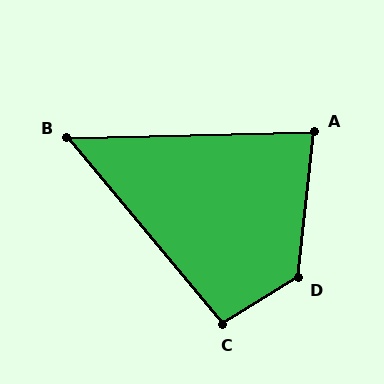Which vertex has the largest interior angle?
D, at approximately 128 degrees.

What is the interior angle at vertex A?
Approximately 82 degrees (acute).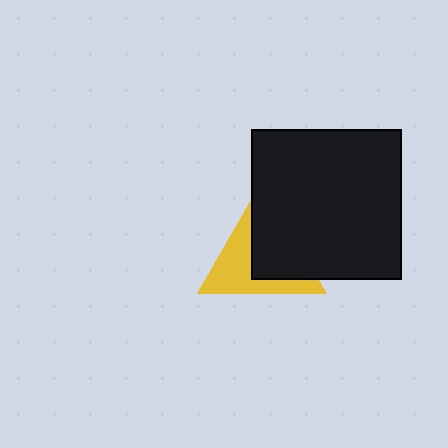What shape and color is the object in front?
The object in front is a black square.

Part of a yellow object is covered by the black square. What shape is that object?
It is a triangle.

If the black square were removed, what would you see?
You would see the complete yellow triangle.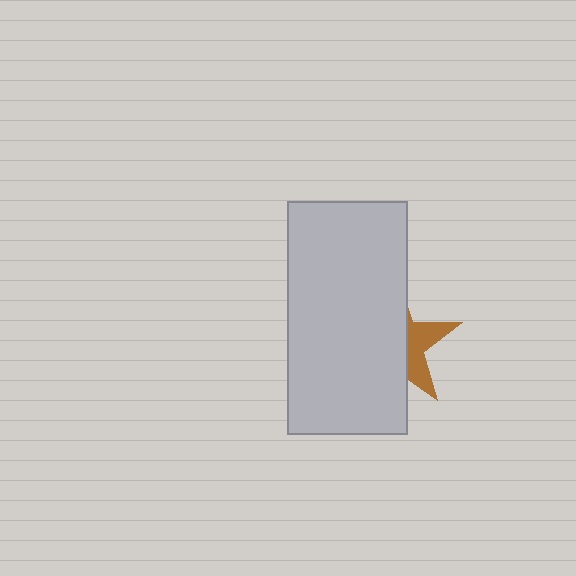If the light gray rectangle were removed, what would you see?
You would see the complete brown star.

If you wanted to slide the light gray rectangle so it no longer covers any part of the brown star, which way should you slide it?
Slide it left — that is the most direct way to separate the two shapes.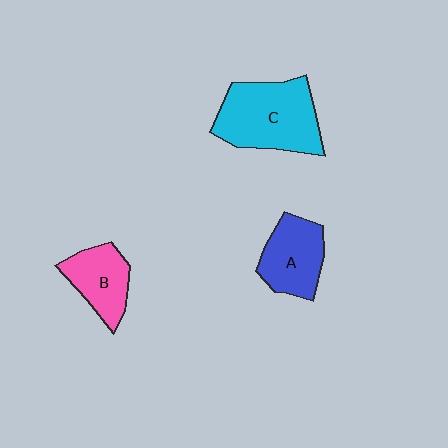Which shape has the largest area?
Shape C (cyan).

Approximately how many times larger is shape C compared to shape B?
Approximately 1.8 times.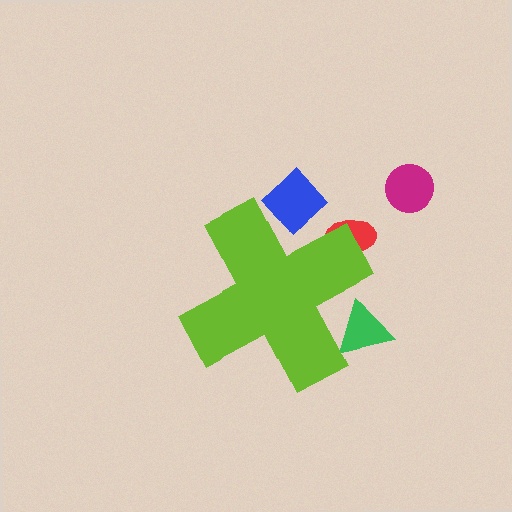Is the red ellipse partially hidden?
Yes, the red ellipse is partially hidden behind the lime cross.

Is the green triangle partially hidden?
Yes, the green triangle is partially hidden behind the lime cross.